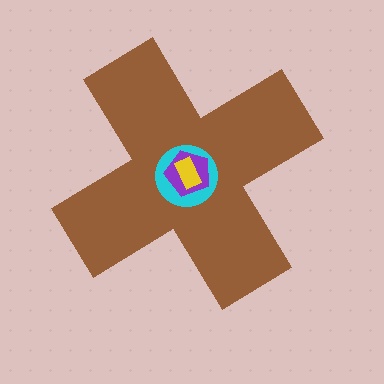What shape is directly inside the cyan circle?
The purple pentagon.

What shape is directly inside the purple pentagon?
The yellow rectangle.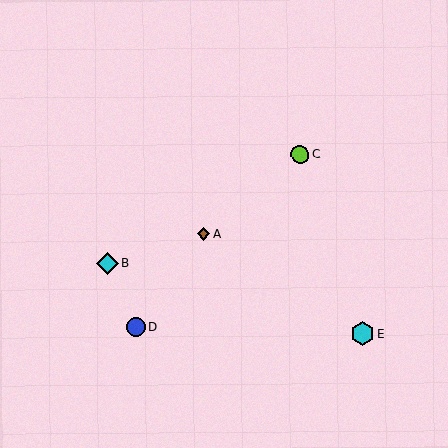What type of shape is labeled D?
Shape D is a blue circle.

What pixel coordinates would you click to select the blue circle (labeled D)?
Click at (135, 327) to select the blue circle D.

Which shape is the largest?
The cyan hexagon (labeled E) is the largest.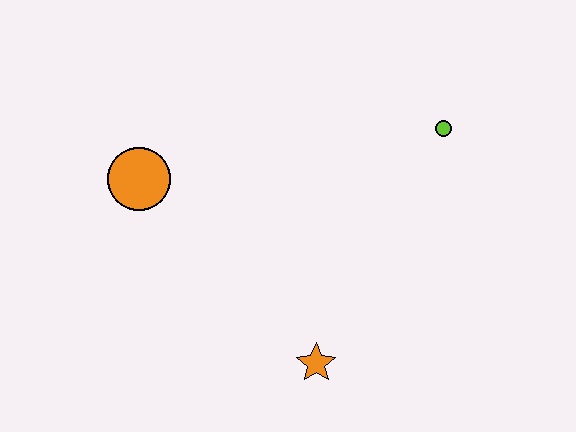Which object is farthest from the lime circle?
The orange circle is farthest from the lime circle.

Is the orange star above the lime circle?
No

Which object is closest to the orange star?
The orange circle is closest to the orange star.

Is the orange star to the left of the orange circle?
No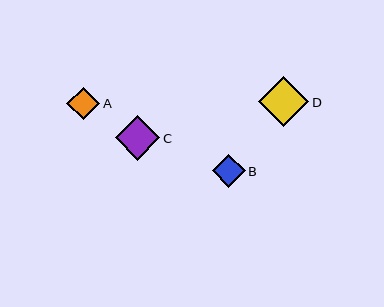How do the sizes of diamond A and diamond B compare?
Diamond A and diamond B are approximately the same size.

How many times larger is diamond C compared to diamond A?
Diamond C is approximately 1.4 times the size of diamond A.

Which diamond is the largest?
Diamond D is the largest with a size of approximately 50 pixels.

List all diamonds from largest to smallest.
From largest to smallest: D, C, A, B.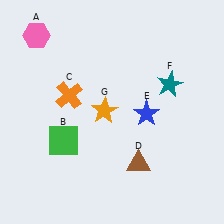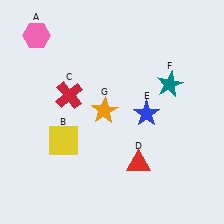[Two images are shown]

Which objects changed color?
B changed from green to yellow. C changed from orange to red. D changed from brown to red.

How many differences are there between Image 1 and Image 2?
There are 3 differences between the two images.